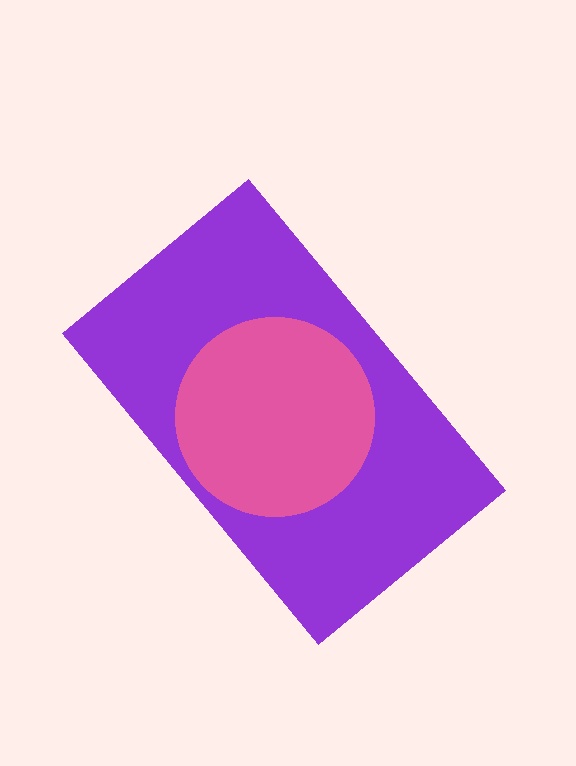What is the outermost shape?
The purple rectangle.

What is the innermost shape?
The pink circle.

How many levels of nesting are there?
2.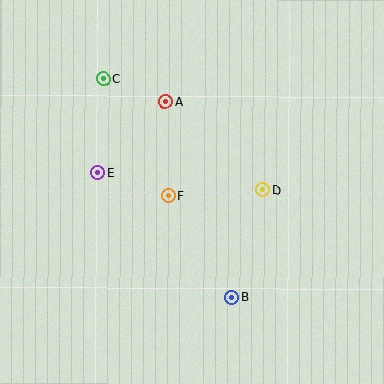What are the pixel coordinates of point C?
Point C is at (103, 79).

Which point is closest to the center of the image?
Point F at (168, 196) is closest to the center.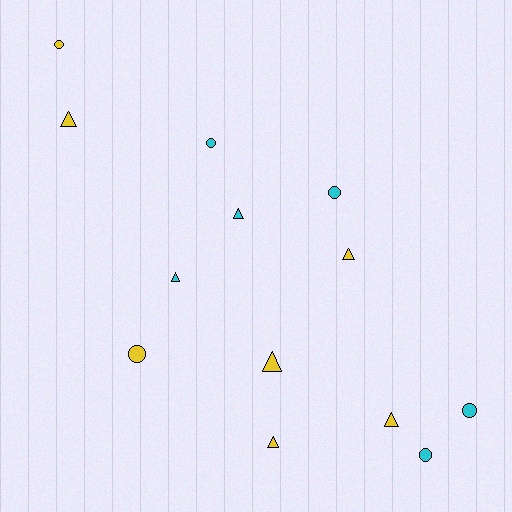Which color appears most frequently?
Yellow, with 7 objects.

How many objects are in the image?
There are 13 objects.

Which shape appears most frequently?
Triangle, with 7 objects.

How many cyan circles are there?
There are 4 cyan circles.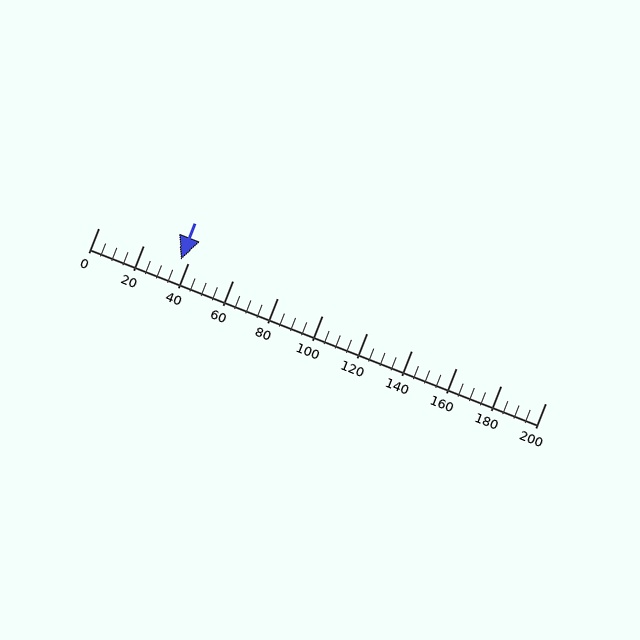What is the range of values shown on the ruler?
The ruler shows values from 0 to 200.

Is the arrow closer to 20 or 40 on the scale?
The arrow is closer to 40.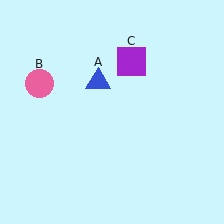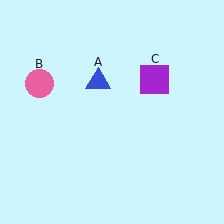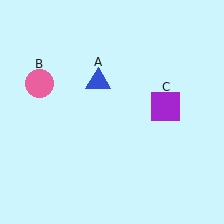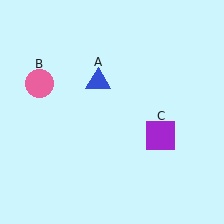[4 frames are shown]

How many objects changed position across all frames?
1 object changed position: purple square (object C).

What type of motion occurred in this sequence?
The purple square (object C) rotated clockwise around the center of the scene.